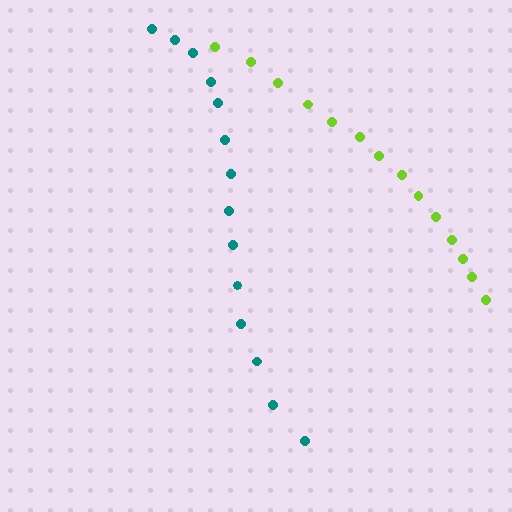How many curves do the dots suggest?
There are 2 distinct paths.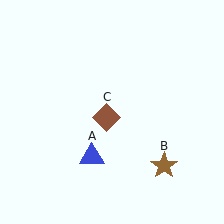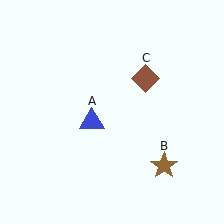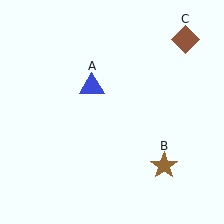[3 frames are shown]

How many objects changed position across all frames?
2 objects changed position: blue triangle (object A), brown diamond (object C).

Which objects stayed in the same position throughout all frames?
Brown star (object B) remained stationary.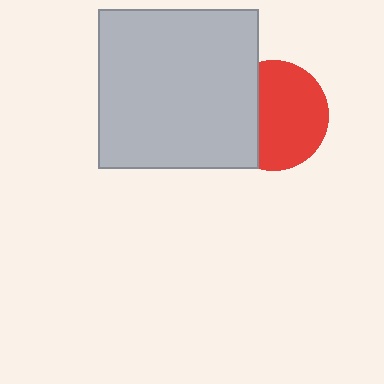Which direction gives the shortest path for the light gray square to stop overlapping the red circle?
Moving left gives the shortest separation.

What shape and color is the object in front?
The object in front is a light gray square.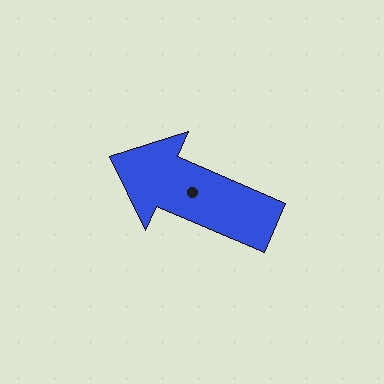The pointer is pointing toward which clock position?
Roughly 10 o'clock.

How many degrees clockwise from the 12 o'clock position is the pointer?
Approximately 293 degrees.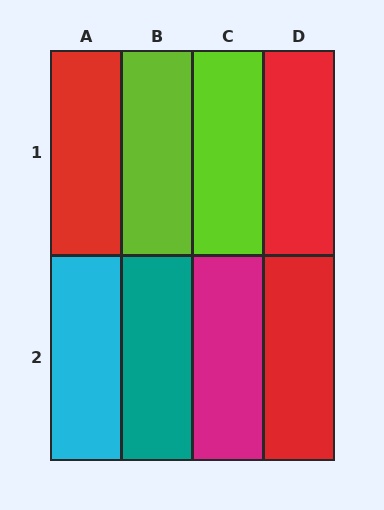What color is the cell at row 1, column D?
Red.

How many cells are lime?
2 cells are lime.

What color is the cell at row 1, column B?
Lime.